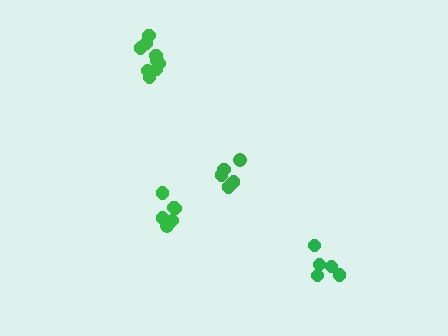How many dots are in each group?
Group 1: 6 dots, Group 2: 5 dots, Group 3: 10 dots, Group 4: 5 dots (26 total).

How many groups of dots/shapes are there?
There are 4 groups.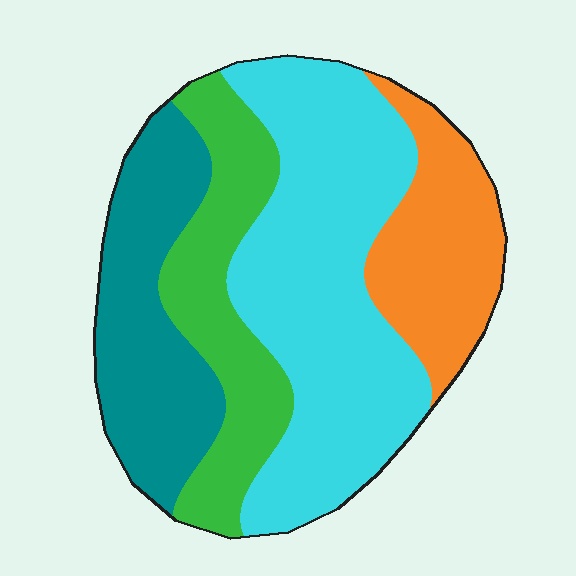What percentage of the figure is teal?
Teal takes up less than a quarter of the figure.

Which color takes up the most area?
Cyan, at roughly 40%.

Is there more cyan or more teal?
Cyan.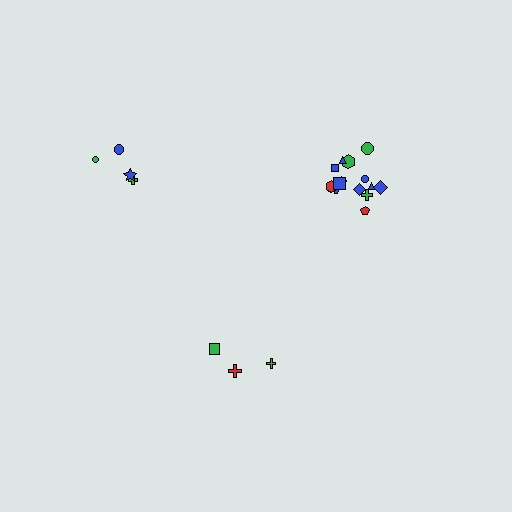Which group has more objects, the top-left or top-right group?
The top-right group.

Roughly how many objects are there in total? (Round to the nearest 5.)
Roughly 20 objects in total.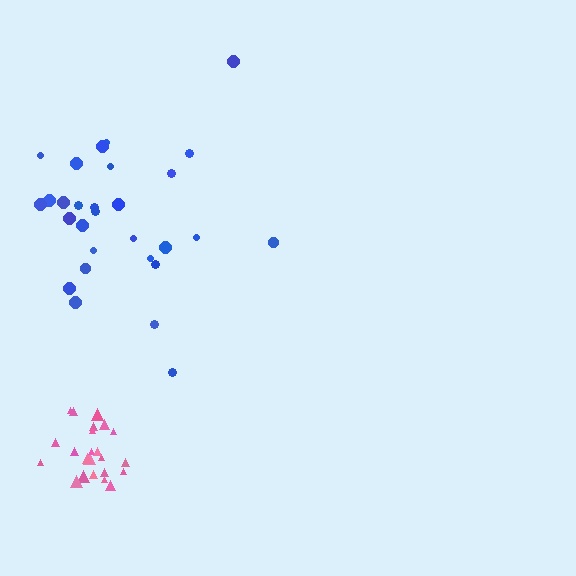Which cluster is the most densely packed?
Pink.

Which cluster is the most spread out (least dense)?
Blue.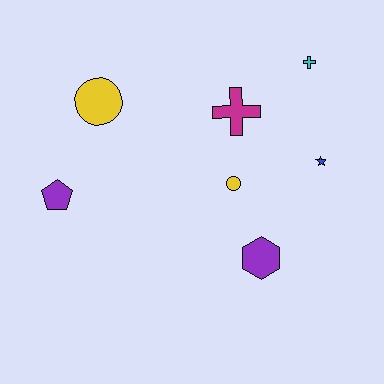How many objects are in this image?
There are 7 objects.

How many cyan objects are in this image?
There is 1 cyan object.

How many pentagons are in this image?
There is 1 pentagon.